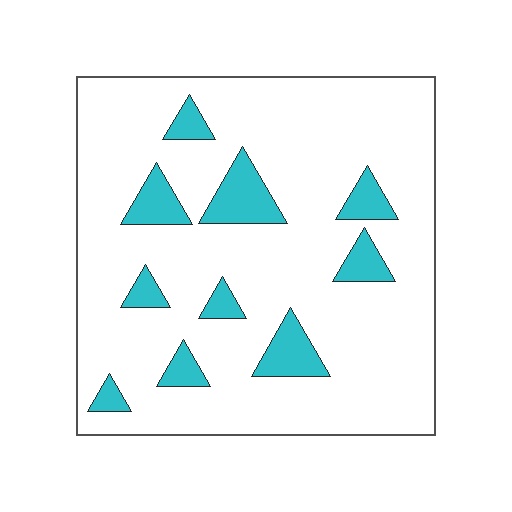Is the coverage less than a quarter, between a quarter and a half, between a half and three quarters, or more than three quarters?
Less than a quarter.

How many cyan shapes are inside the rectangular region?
10.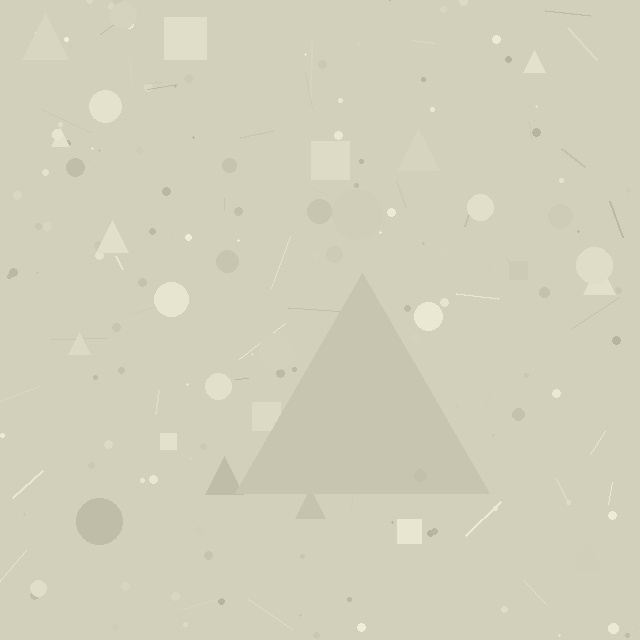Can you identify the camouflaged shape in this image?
The camouflaged shape is a triangle.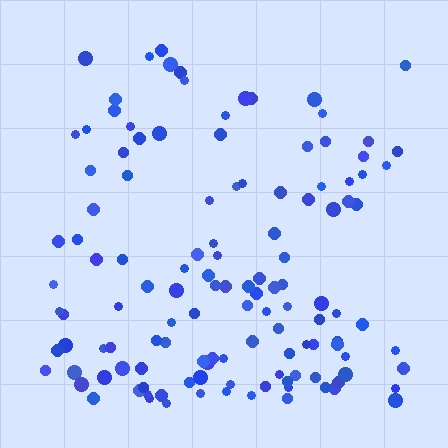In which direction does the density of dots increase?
From top to bottom, with the bottom side densest.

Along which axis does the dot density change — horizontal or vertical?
Vertical.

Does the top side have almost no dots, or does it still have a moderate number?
Still a moderate number, just noticeably fewer than the bottom.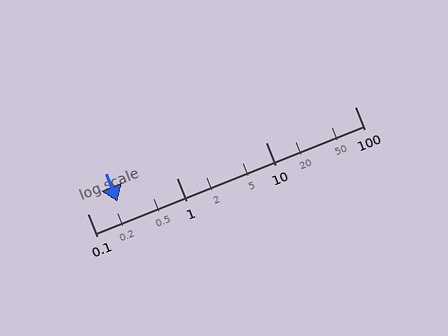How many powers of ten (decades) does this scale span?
The scale spans 3 decades, from 0.1 to 100.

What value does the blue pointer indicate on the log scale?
The pointer indicates approximately 0.22.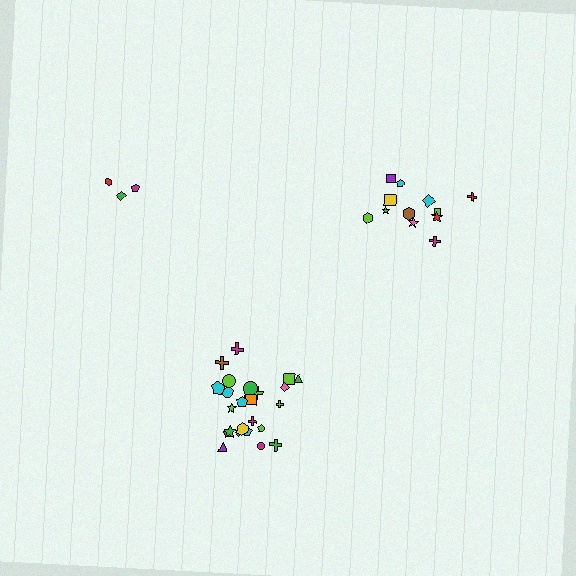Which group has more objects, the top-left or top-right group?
The top-right group.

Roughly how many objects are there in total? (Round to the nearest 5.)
Roughly 40 objects in total.